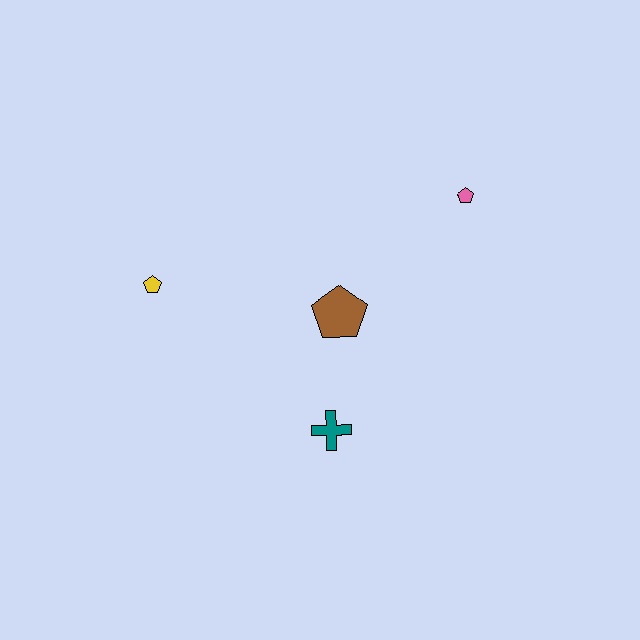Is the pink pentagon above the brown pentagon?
Yes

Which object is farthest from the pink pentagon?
The yellow pentagon is farthest from the pink pentagon.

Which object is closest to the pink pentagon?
The brown pentagon is closest to the pink pentagon.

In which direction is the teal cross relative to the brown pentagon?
The teal cross is below the brown pentagon.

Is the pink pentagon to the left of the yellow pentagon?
No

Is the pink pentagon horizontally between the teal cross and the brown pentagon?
No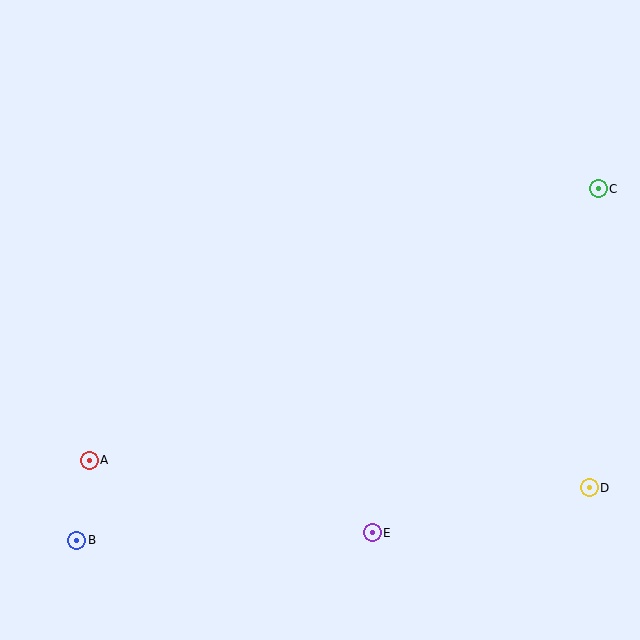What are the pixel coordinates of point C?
Point C is at (598, 189).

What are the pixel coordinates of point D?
Point D is at (589, 488).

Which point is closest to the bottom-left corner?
Point B is closest to the bottom-left corner.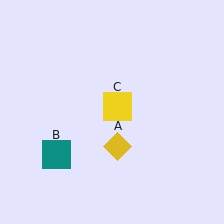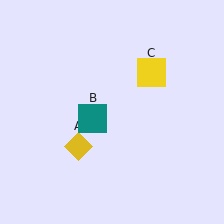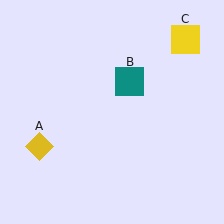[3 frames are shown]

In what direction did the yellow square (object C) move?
The yellow square (object C) moved up and to the right.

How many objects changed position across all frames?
3 objects changed position: yellow diamond (object A), teal square (object B), yellow square (object C).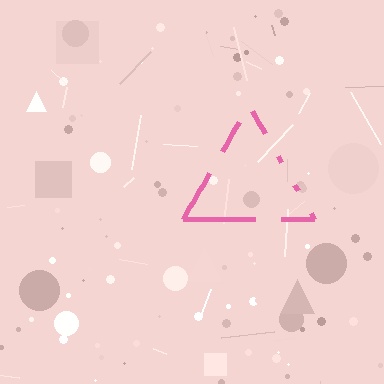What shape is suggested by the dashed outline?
The dashed outline suggests a triangle.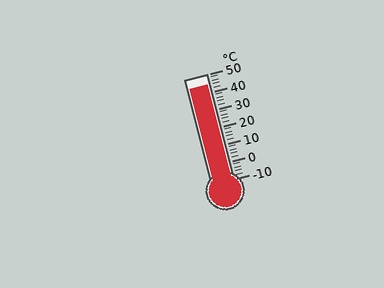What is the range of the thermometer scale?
The thermometer scale ranges from -10°C to 50°C.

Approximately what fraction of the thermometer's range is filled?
The thermometer is filled to approximately 90% of its range.